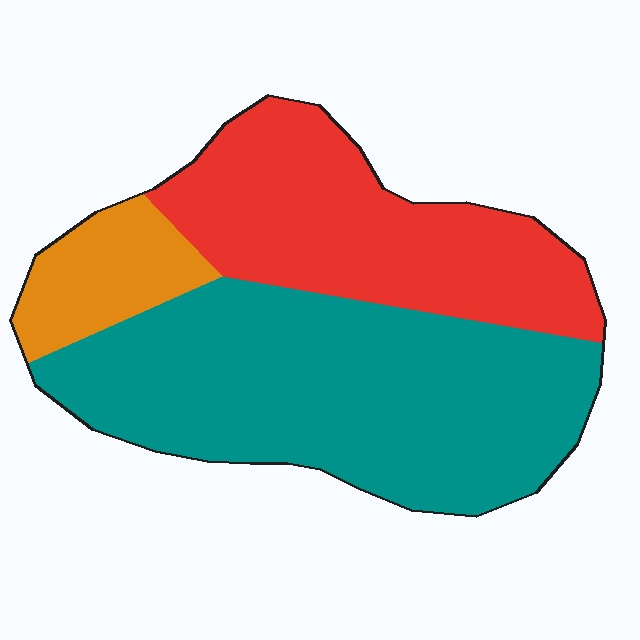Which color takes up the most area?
Teal, at roughly 55%.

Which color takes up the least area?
Orange, at roughly 10%.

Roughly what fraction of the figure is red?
Red takes up between a third and a half of the figure.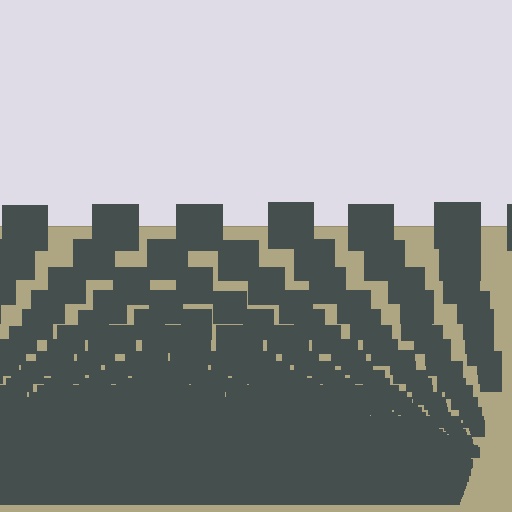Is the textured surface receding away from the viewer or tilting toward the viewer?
The surface appears to tilt toward the viewer. Texture elements get larger and sparser toward the top.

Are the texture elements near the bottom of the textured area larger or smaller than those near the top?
Smaller. The gradient is inverted — elements near the bottom are smaller and denser.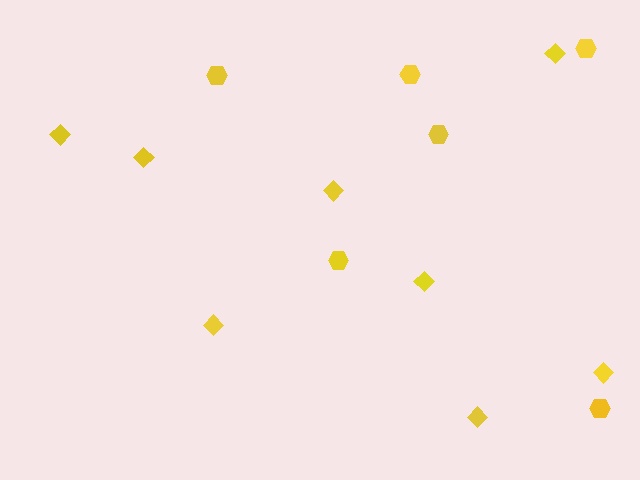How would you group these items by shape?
There are 2 groups: one group of diamonds (8) and one group of hexagons (6).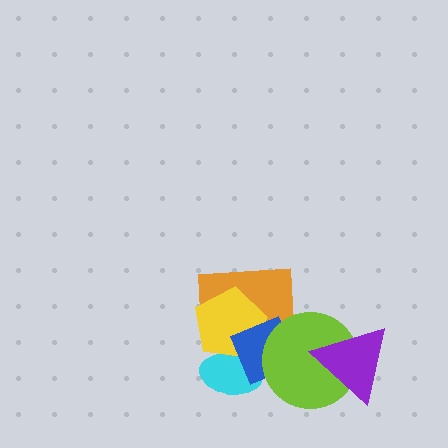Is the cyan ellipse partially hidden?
Yes, it is partially covered by another shape.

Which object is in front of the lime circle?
The purple triangle is in front of the lime circle.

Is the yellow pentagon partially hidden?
Yes, it is partially covered by another shape.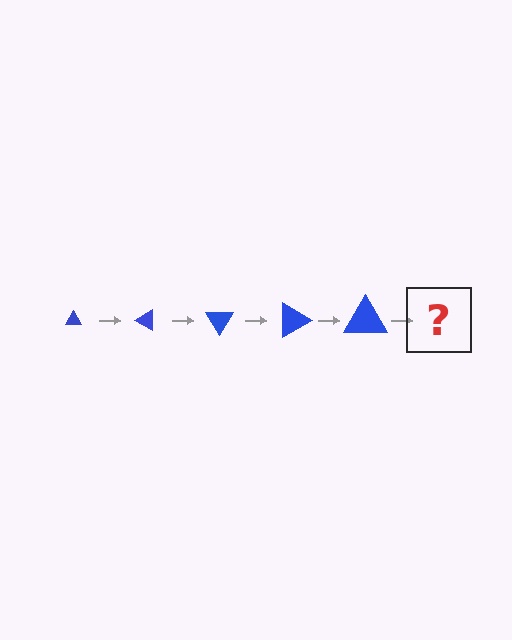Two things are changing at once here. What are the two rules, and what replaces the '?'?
The two rules are that the triangle grows larger each step and it rotates 30 degrees each step. The '?' should be a triangle, larger than the previous one and rotated 150 degrees from the start.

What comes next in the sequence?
The next element should be a triangle, larger than the previous one and rotated 150 degrees from the start.